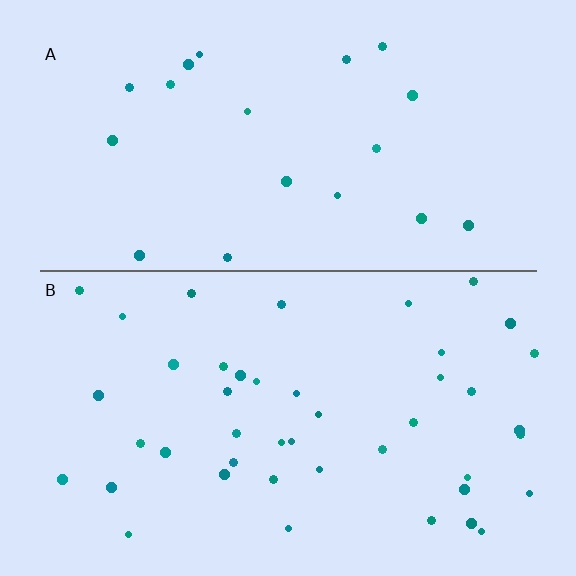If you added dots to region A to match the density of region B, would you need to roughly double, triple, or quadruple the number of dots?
Approximately double.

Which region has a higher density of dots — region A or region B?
B (the bottom).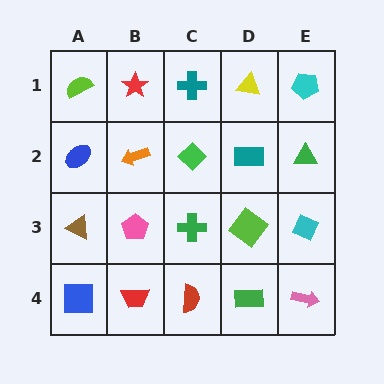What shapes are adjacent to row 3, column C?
A green diamond (row 2, column C), a red semicircle (row 4, column C), a pink pentagon (row 3, column B), a lime diamond (row 3, column D).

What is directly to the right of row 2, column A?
An orange arrow.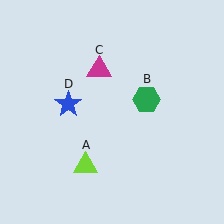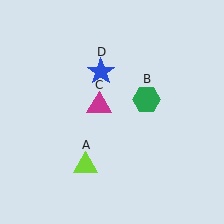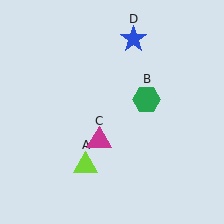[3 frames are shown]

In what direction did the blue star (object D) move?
The blue star (object D) moved up and to the right.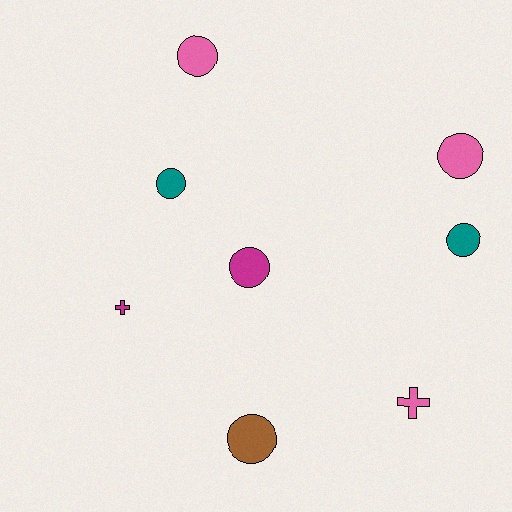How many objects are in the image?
There are 8 objects.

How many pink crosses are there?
There is 1 pink cross.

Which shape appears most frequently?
Circle, with 6 objects.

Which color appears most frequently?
Pink, with 3 objects.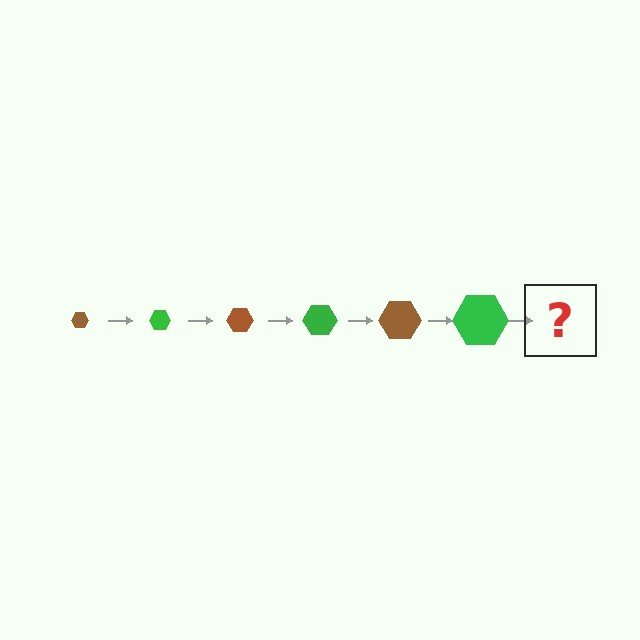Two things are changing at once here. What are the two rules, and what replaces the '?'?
The two rules are that the hexagon grows larger each step and the color cycles through brown and green. The '?' should be a brown hexagon, larger than the previous one.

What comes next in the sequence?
The next element should be a brown hexagon, larger than the previous one.